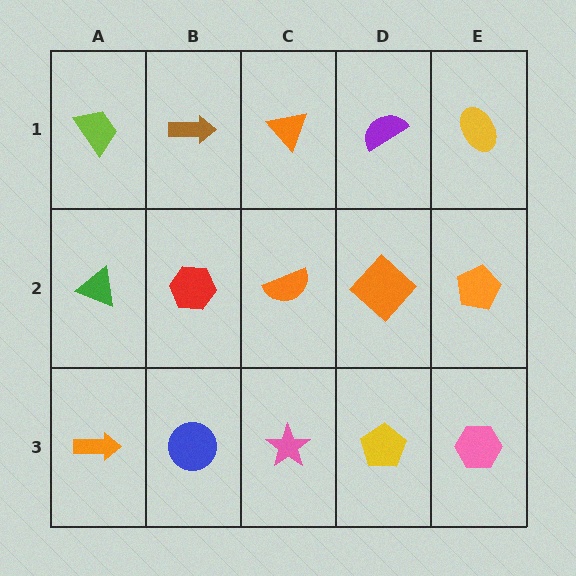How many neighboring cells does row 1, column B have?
3.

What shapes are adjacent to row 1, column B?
A red hexagon (row 2, column B), a lime trapezoid (row 1, column A), an orange triangle (row 1, column C).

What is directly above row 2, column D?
A purple semicircle.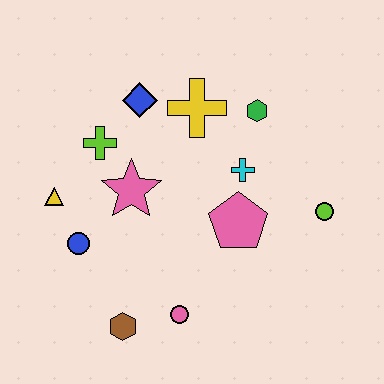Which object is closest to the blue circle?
The yellow triangle is closest to the blue circle.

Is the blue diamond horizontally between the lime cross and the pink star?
No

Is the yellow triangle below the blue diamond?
Yes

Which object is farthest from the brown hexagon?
The green hexagon is farthest from the brown hexagon.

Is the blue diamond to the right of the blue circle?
Yes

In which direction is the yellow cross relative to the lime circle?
The yellow cross is to the left of the lime circle.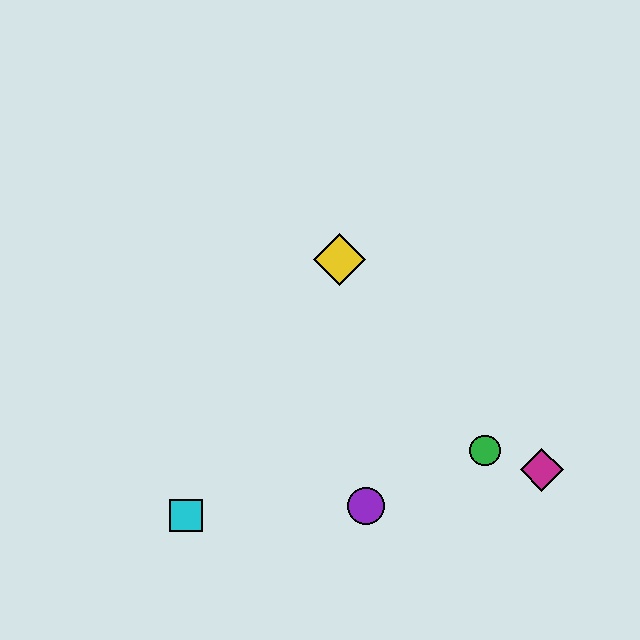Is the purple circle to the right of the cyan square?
Yes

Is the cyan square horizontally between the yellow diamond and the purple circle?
No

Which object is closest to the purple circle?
The green circle is closest to the purple circle.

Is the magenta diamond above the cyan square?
Yes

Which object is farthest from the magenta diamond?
The cyan square is farthest from the magenta diamond.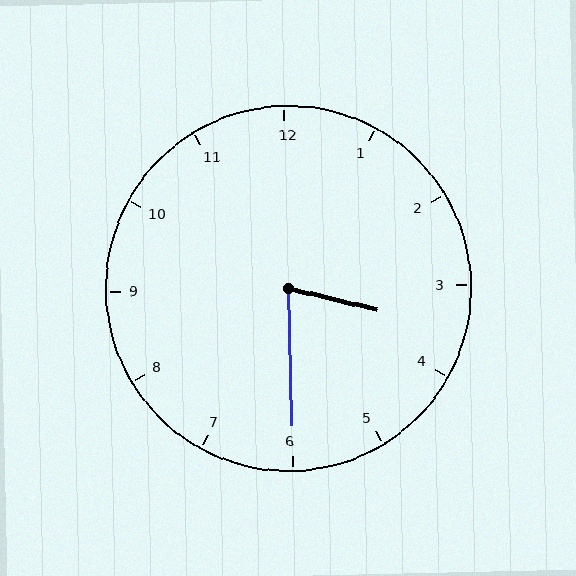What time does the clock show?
3:30.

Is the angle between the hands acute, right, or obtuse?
It is acute.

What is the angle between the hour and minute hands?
Approximately 75 degrees.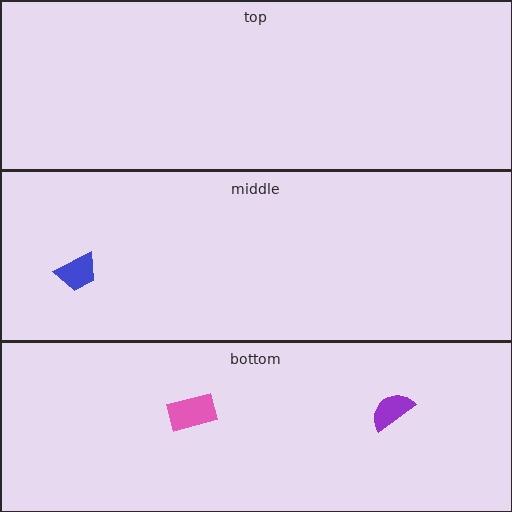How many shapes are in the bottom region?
2.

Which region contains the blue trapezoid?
The middle region.